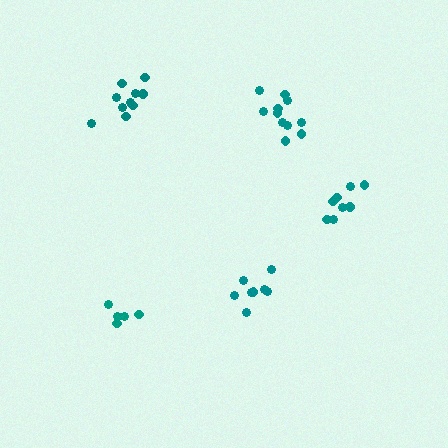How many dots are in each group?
Group 1: 8 dots, Group 2: 8 dots, Group 3: 11 dots, Group 4: 5 dots, Group 5: 10 dots (42 total).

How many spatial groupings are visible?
There are 5 spatial groupings.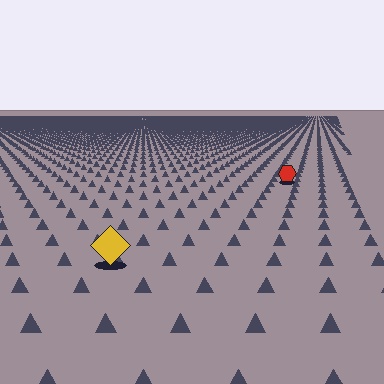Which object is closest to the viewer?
The yellow diamond is closest. The texture marks near it are larger and more spread out.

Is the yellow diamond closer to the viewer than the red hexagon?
Yes. The yellow diamond is closer — you can tell from the texture gradient: the ground texture is coarser near it.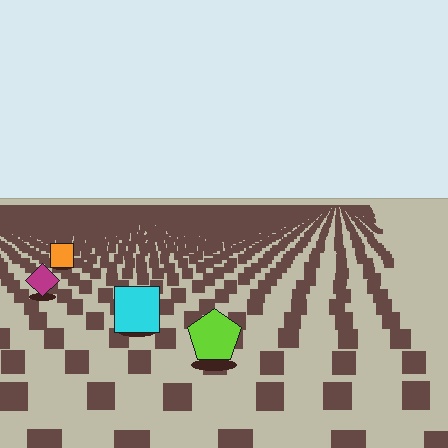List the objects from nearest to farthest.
From nearest to farthest: the lime pentagon, the cyan square, the magenta diamond, the orange square.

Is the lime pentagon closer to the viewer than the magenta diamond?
Yes. The lime pentagon is closer — you can tell from the texture gradient: the ground texture is coarser near it.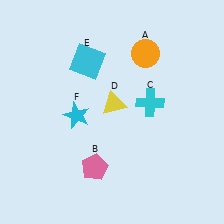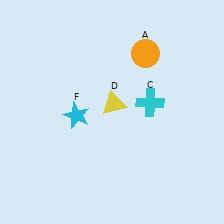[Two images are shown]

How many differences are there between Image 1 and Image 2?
There are 2 differences between the two images.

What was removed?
The pink pentagon (B), the cyan square (E) were removed in Image 2.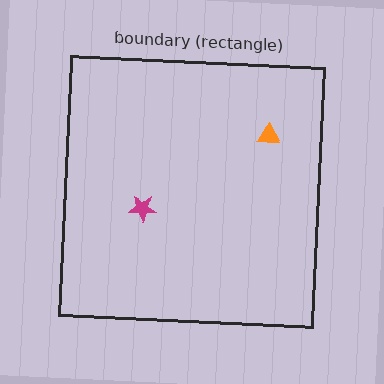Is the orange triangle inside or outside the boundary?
Inside.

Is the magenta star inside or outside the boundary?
Inside.